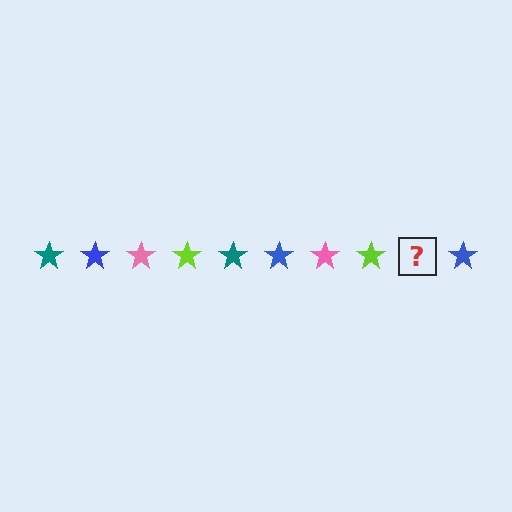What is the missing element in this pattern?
The missing element is a teal star.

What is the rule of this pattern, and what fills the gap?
The rule is that the pattern cycles through teal, blue, pink, lime stars. The gap should be filled with a teal star.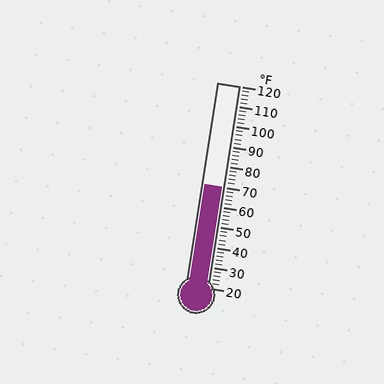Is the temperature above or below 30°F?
The temperature is above 30°F.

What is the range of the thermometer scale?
The thermometer scale ranges from 20°F to 120°F.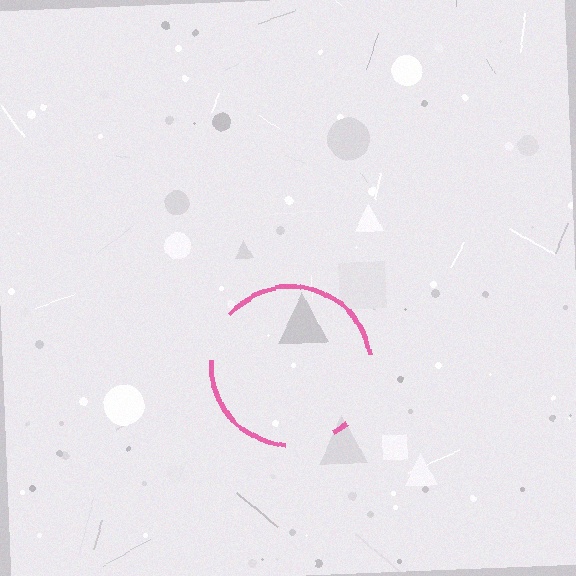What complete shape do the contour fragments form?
The contour fragments form a circle.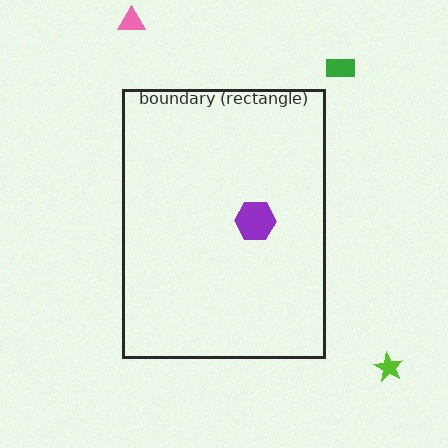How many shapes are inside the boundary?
1 inside, 3 outside.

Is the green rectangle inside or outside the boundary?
Outside.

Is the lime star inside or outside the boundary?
Outside.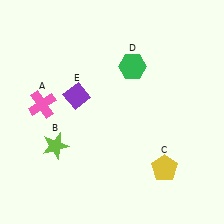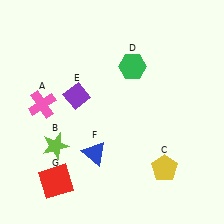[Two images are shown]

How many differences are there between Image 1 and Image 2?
There are 2 differences between the two images.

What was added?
A blue triangle (F), a red square (G) were added in Image 2.